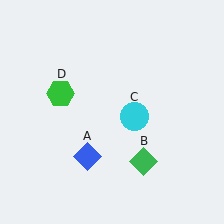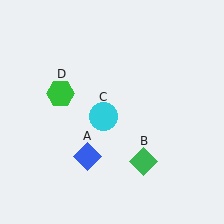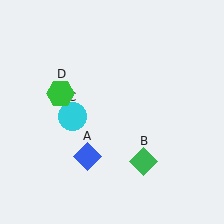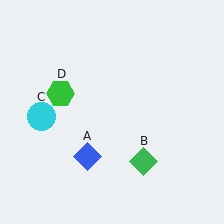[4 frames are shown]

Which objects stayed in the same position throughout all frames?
Blue diamond (object A) and green diamond (object B) and green hexagon (object D) remained stationary.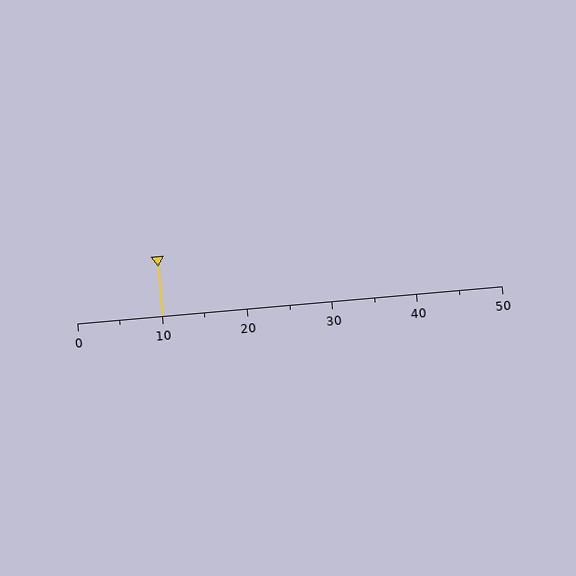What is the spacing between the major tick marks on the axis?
The major ticks are spaced 10 apart.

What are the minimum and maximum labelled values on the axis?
The axis runs from 0 to 50.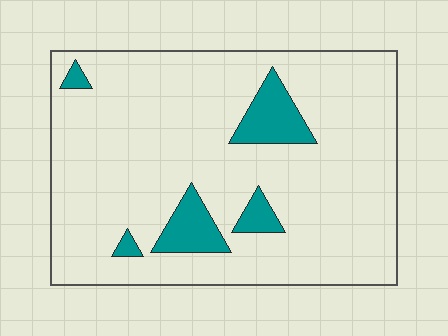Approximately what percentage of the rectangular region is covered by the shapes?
Approximately 10%.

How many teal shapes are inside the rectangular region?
5.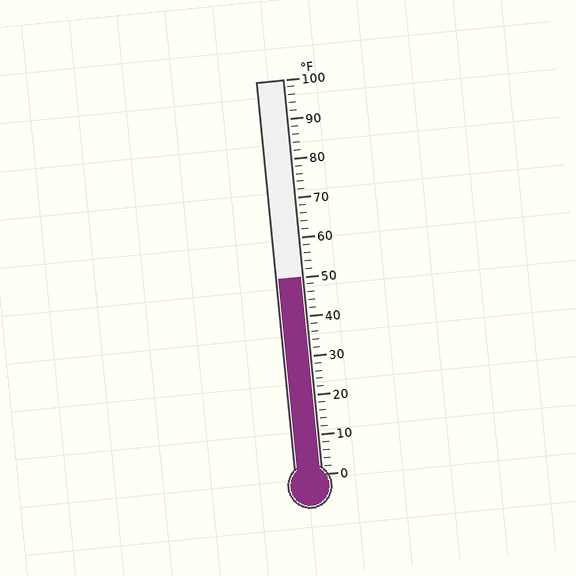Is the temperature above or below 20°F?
The temperature is above 20°F.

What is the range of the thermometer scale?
The thermometer scale ranges from 0°F to 100°F.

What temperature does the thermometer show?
The thermometer shows approximately 50°F.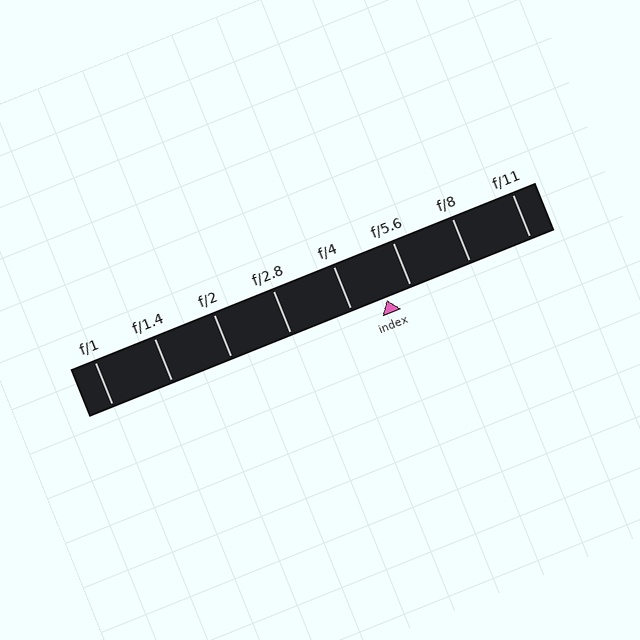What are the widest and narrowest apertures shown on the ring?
The widest aperture shown is f/1 and the narrowest is f/11.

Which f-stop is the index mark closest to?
The index mark is closest to f/5.6.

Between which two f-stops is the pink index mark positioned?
The index mark is between f/4 and f/5.6.